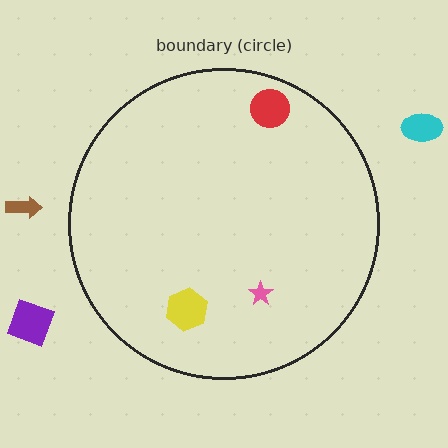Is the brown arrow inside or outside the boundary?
Outside.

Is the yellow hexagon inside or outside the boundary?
Inside.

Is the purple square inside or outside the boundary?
Outside.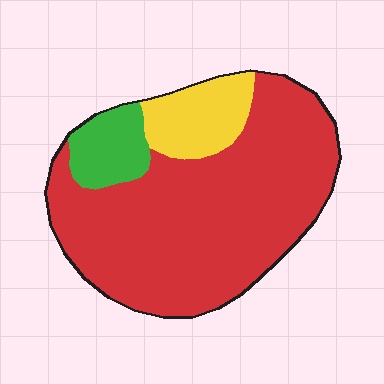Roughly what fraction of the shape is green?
Green covers around 10% of the shape.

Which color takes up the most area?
Red, at roughly 75%.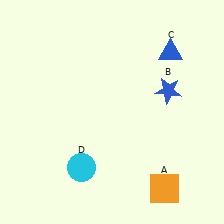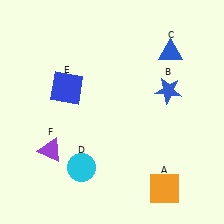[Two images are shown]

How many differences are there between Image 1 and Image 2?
There are 2 differences between the two images.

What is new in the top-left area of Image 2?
A blue square (E) was added in the top-left area of Image 2.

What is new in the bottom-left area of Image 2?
A purple triangle (F) was added in the bottom-left area of Image 2.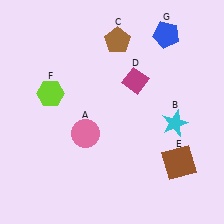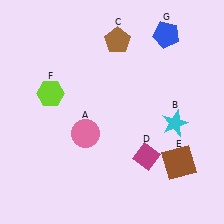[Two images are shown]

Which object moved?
The magenta diamond (D) moved down.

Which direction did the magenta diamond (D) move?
The magenta diamond (D) moved down.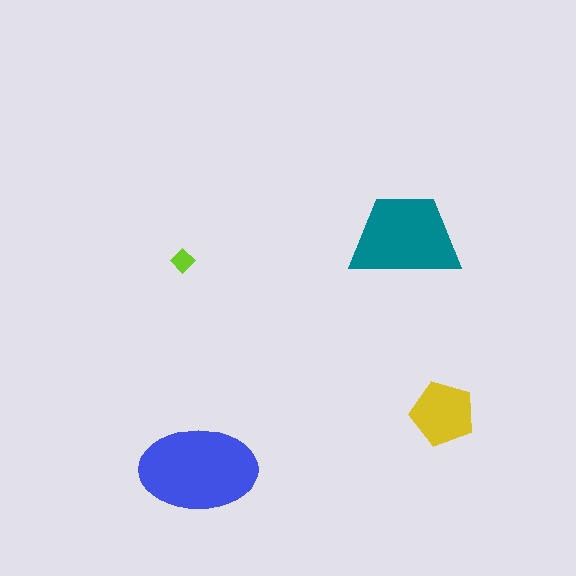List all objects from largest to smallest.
The blue ellipse, the teal trapezoid, the yellow pentagon, the lime diamond.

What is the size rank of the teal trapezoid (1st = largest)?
2nd.